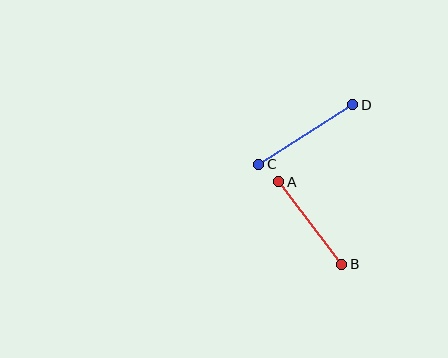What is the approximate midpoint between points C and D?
The midpoint is at approximately (306, 134) pixels.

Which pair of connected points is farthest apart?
Points C and D are farthest apart.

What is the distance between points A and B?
The distance is approximately 104 pixels.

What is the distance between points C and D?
The distance is approximately 111 pixels.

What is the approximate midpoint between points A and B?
The midpoint is at approximately (310, 223) pixels.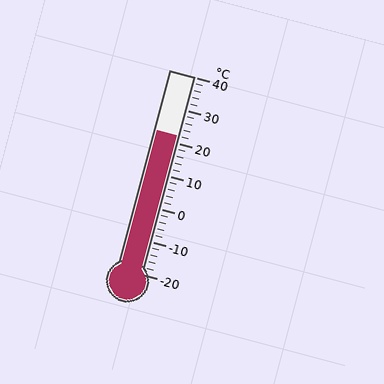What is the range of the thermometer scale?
The thermometer scale ranges from -20°C to 40°C.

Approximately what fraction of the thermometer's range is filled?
The thermometer is filled to approximately 70% of its range.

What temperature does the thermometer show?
The thermometer shows approximately 22°C.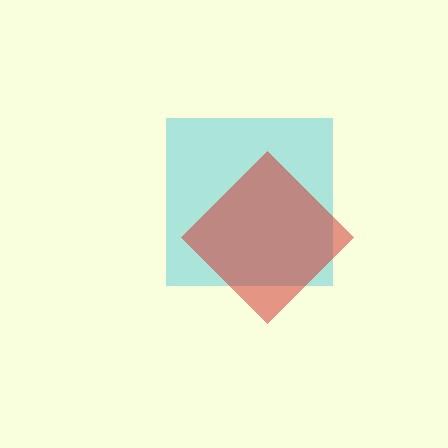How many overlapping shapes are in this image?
There are 2 overlapping shapes in the image.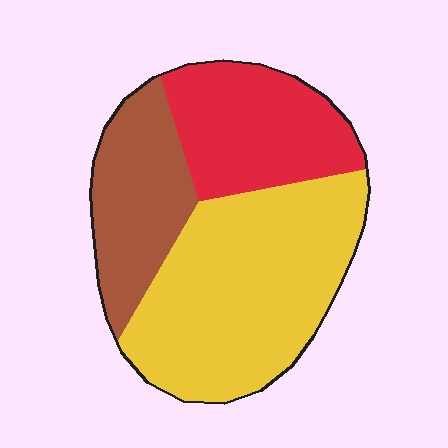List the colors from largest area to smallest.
From largest to smallest: yellow, red, brown.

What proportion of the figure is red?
Red covers 27% of the figure.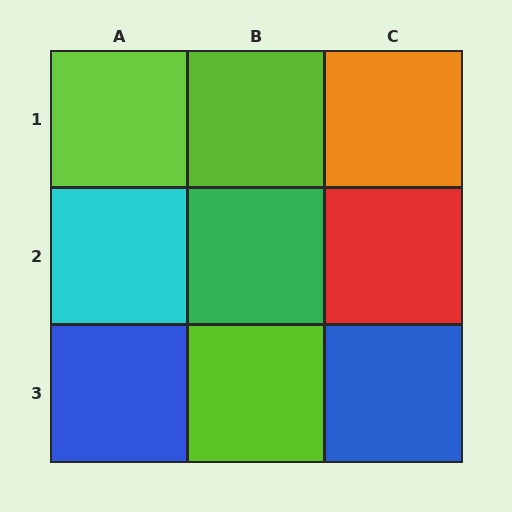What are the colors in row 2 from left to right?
Cyan, green, red.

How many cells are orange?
1 cell is orange.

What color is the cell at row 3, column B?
Lime.